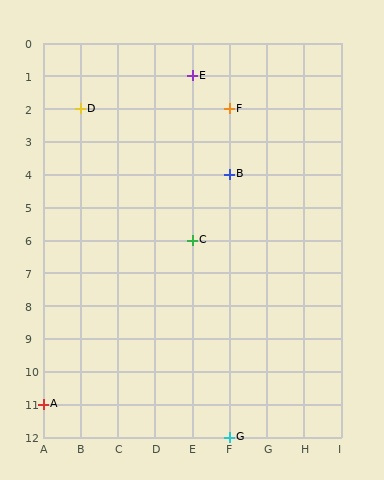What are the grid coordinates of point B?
Point B is at grid coordinates (F, 4).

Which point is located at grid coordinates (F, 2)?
Point F is at (F, 2).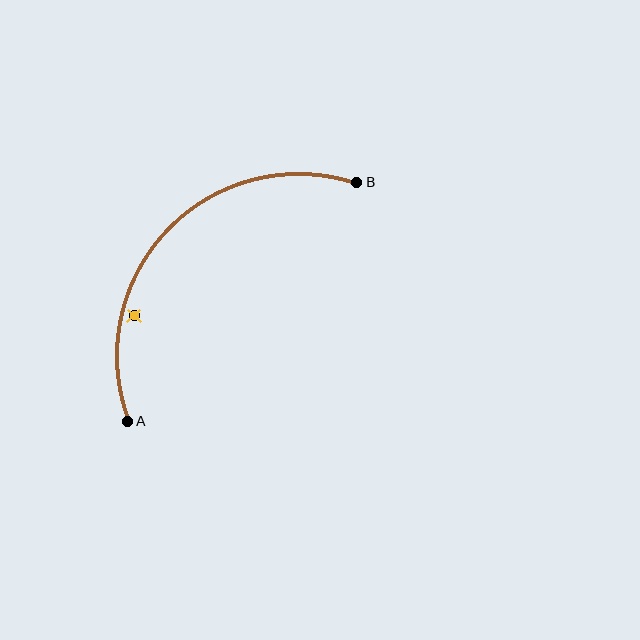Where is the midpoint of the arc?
The arc midpoint is the point on the curve farthest from the straight line joining A and B. It sits above and to the left of that line.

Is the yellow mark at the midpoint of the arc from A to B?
No — the yellow mark does not lie on the arc at all. It sits slightly inside the curve.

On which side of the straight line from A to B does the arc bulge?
The arc bulges above and to the left of the straight line connecting A and B.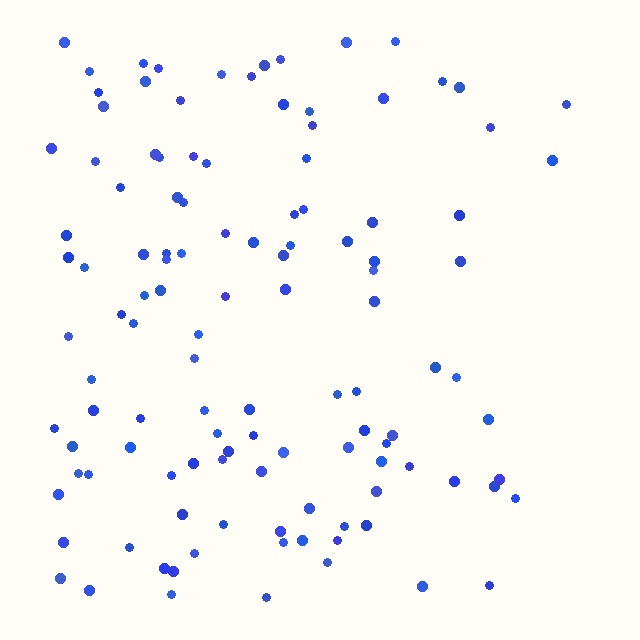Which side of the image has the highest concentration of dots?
The left.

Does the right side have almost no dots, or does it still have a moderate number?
Still a moderate number, just noticeably fewer than the left.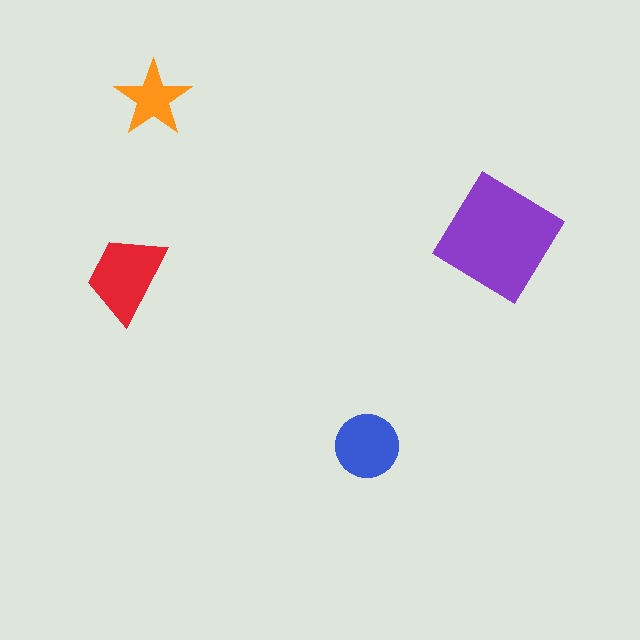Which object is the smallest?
The orange star.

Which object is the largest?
The purple diamond.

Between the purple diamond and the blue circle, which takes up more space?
The purple diamond.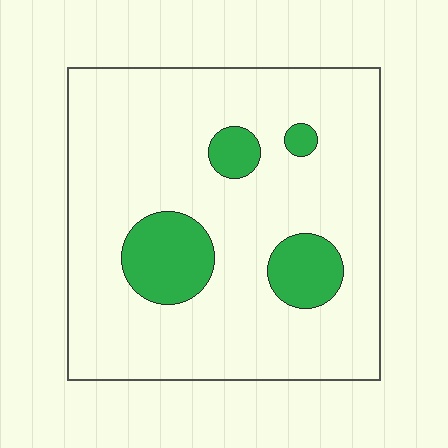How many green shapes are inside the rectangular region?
4.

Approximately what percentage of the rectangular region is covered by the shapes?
Approximately 15%.